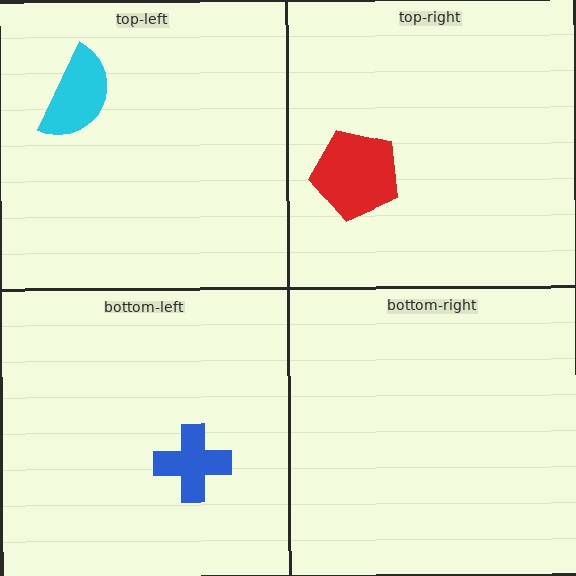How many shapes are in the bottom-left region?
1.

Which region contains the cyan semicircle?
The top-left region.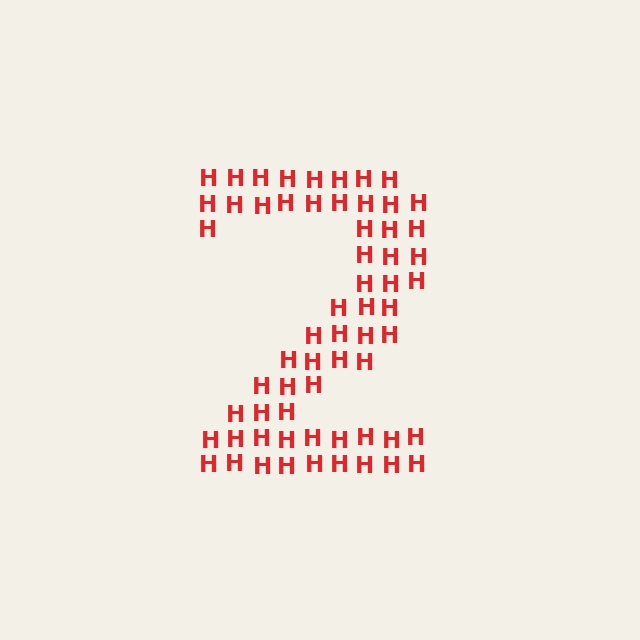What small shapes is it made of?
It is made of small letter H's.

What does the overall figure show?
The overall figure shows the digit 2.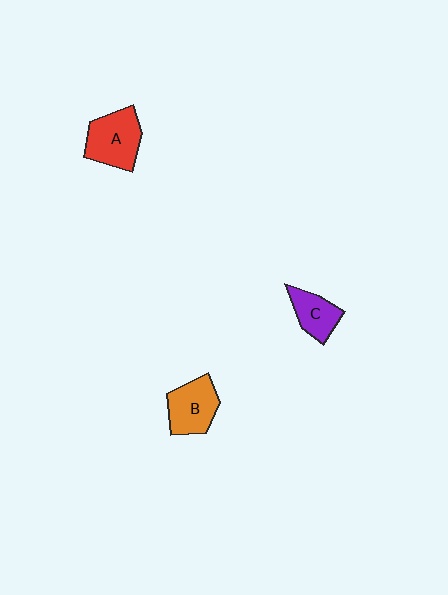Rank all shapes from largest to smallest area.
From largest to smallest: A (red), B (orange), C (purple).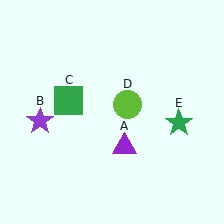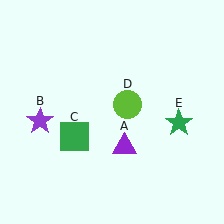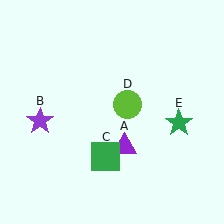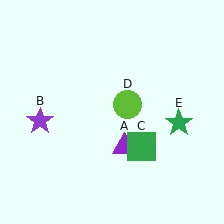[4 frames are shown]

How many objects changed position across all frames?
1 object changed position: green square (object C).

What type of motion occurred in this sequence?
The green square (object C) rotated counterclockwise around the center of the scene.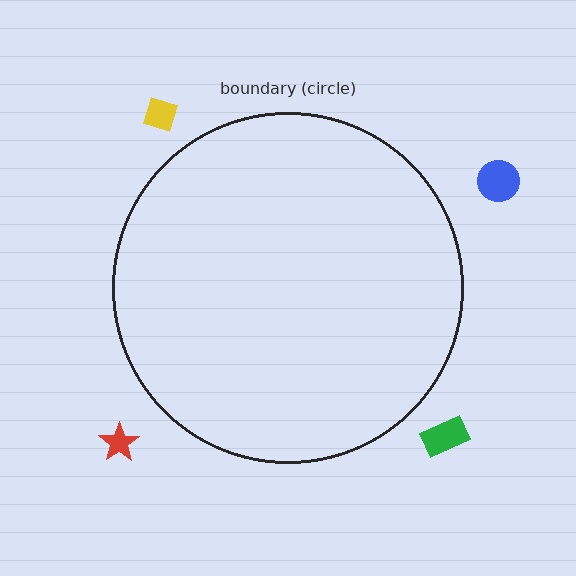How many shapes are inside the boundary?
0 inside, 4 outside.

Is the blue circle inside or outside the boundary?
Outside.